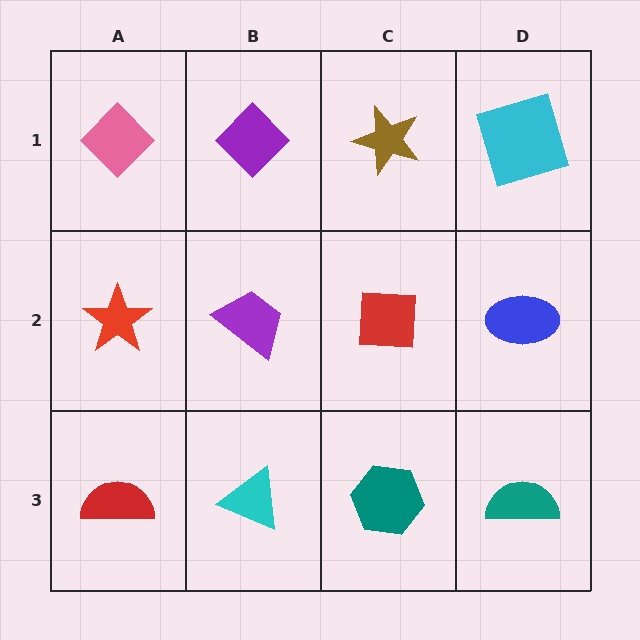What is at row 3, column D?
A teal semicircle.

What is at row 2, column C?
A red square.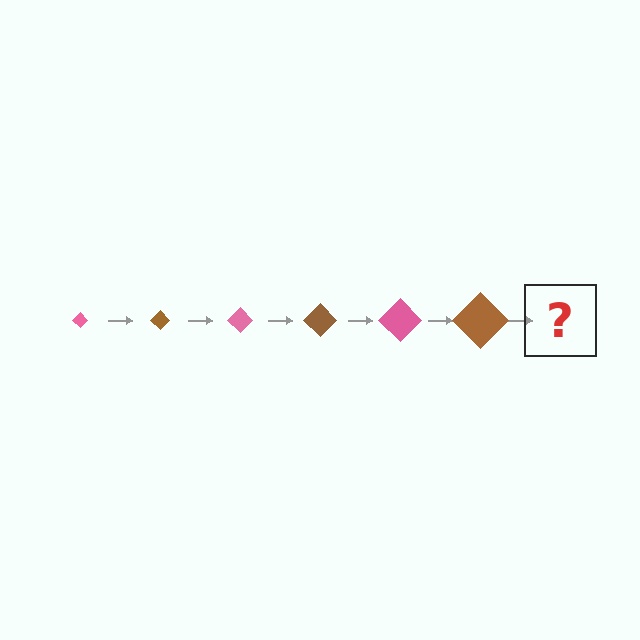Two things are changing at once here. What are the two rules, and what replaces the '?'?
The two rules are that the diamond grows larger each step and the color cycles through pink and brown. The '?' should be a pink diamond, larger than the previous one.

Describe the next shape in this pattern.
It should be a pink diamond, larger than the previous one.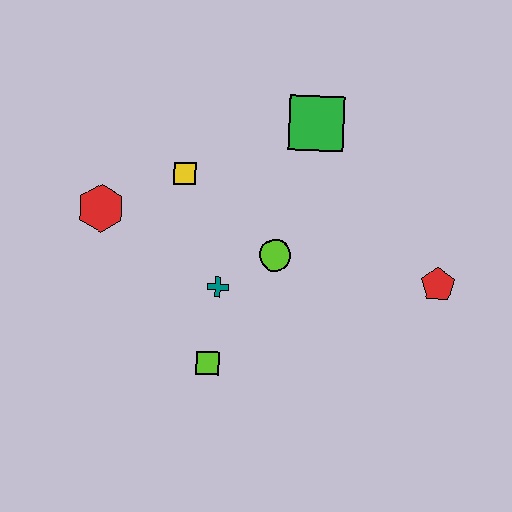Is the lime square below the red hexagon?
Yes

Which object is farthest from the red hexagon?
The red pentagon is farthest from the red hexagon.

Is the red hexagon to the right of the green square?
No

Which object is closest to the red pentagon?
The lime circle is closest to the red pentagon.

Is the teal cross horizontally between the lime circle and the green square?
No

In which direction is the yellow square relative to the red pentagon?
The yellow square is to the left of the red pentagon.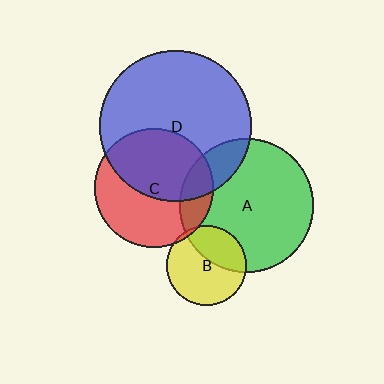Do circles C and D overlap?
Yes.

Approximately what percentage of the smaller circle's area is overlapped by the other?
Approximately 50%.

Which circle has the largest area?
Circle D (blue).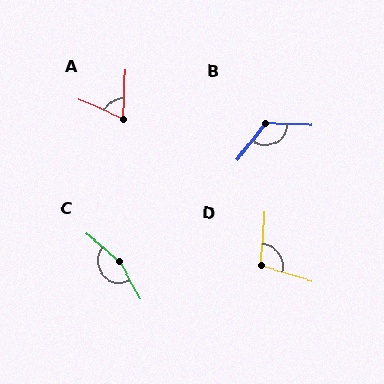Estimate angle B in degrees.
Approximately 126 degrees.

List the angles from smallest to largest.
A (69°), D (102°), B (126°), C (159°).